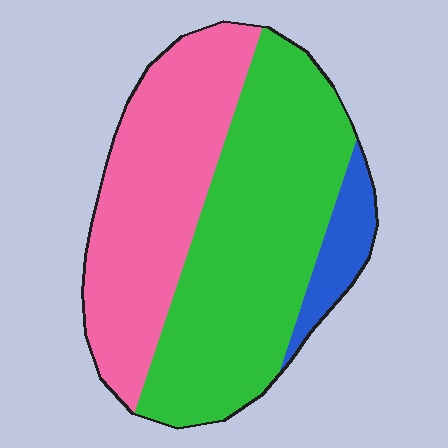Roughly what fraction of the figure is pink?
Pink takes up about two fifths (2/5) of the figure.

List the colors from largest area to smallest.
From largest to smallest: green, pink, blue.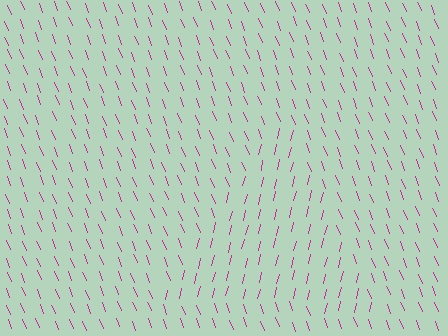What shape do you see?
I see a triangle.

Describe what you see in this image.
The image is filled with small magenta line segments. A triangle region in the image has lines oriented differently from the surrounding lines, creating a visible texture boundary.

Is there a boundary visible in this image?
Yes, there is a texture boundary formed by a change in line orientation.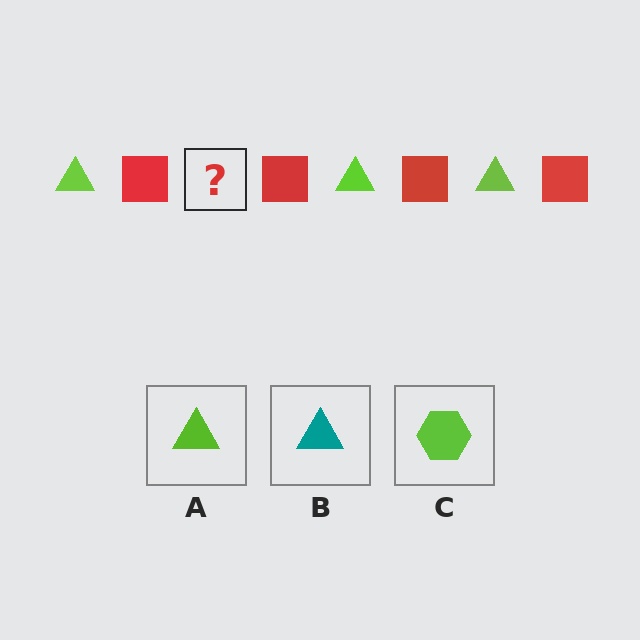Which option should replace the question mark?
Option A.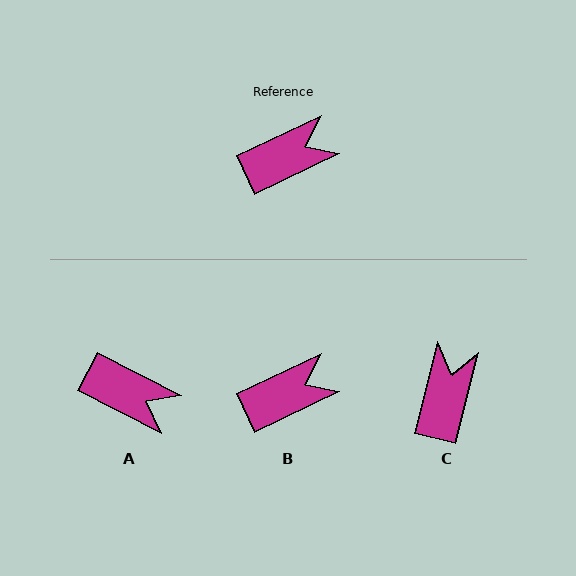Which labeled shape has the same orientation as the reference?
B.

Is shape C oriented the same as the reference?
No, it is off by about 50 degrees.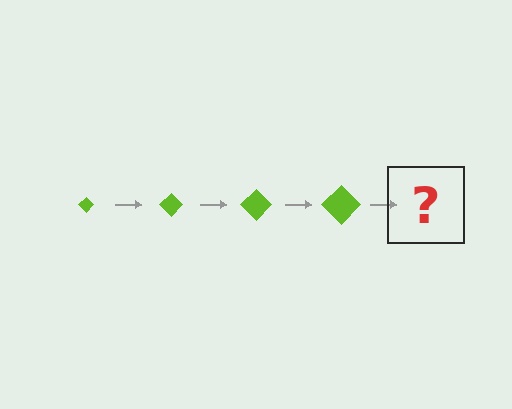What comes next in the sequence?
The next element should be a lime diamond, larger than the previous one.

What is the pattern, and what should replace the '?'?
The pattern is that the diamond gets progressively larger each step. The '?' should be a lime diamond, larger than the previous one.